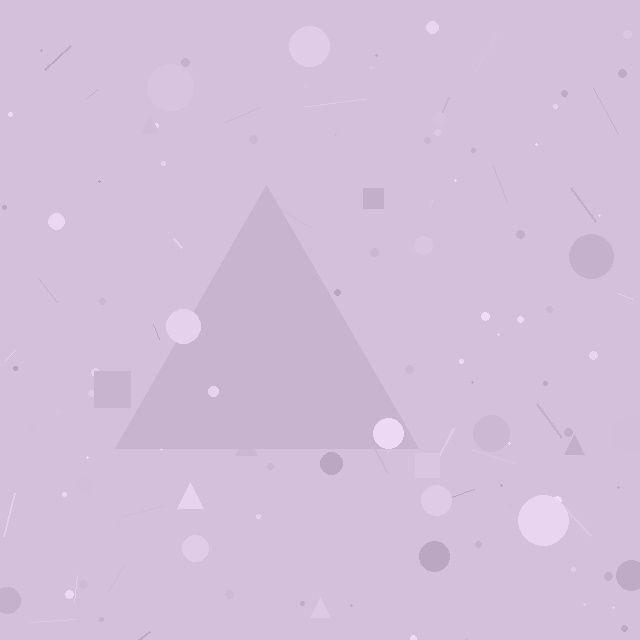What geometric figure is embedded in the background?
A triangle is embedded in the background.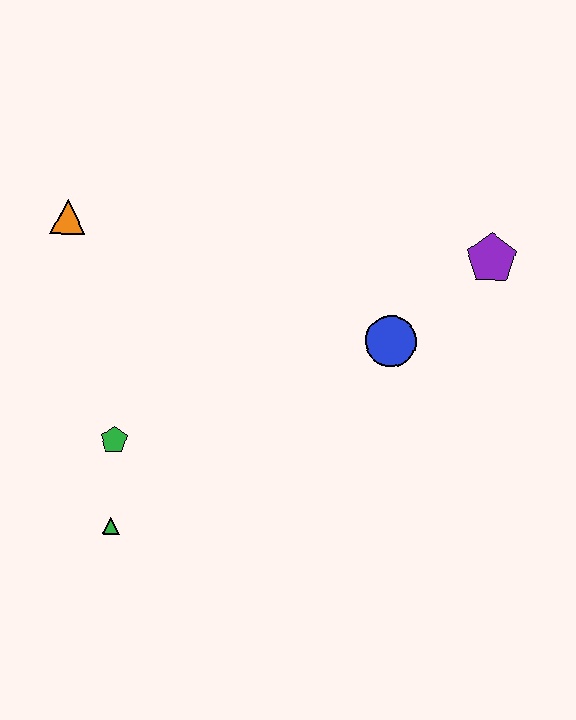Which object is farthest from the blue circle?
The orange triangle is farthest from the blue circle.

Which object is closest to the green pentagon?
The green triangle is closest to the green pentagon.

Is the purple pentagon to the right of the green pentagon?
Yes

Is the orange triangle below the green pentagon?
No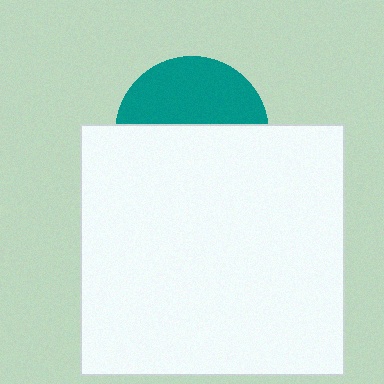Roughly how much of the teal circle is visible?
A small part of it is visible (roughly 42%).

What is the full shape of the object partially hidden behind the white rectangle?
The partially hidden object is a teal circle.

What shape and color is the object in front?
The object in front is a white rectangle.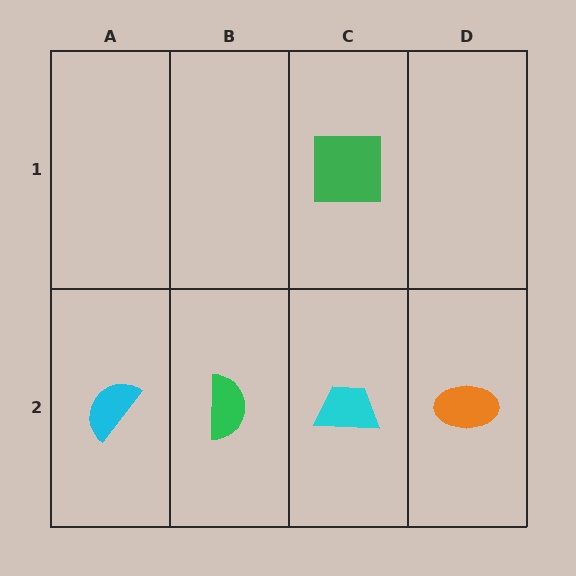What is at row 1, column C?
A green square.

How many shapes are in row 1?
1 shape.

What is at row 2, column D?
An orange ellipse.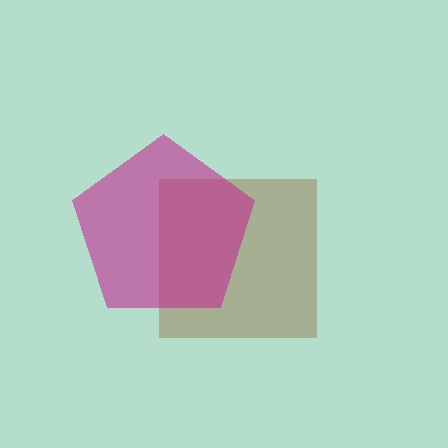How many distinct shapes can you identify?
There are 2 distinct shapes: a brown square, a magenta pentagon.